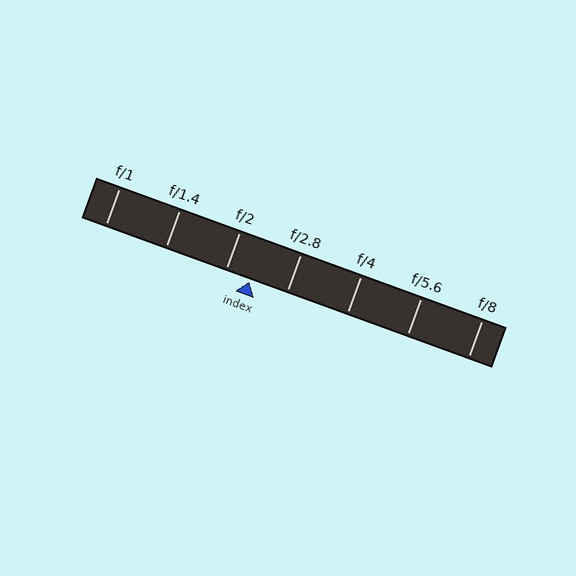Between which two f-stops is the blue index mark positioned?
The index mark is between f/2 and f/2.8.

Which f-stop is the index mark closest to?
The index mark is closest to f/2.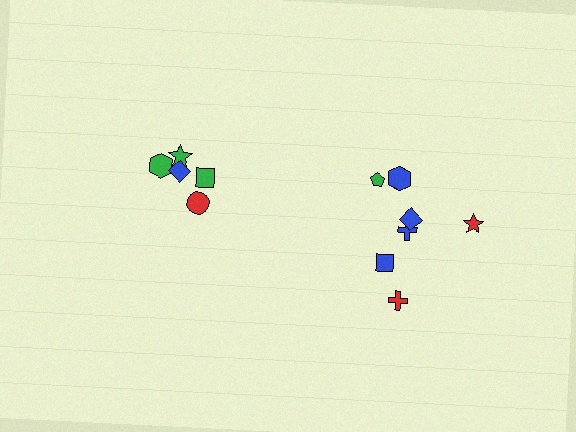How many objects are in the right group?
There are 7 objects.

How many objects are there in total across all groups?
There are 12 objects.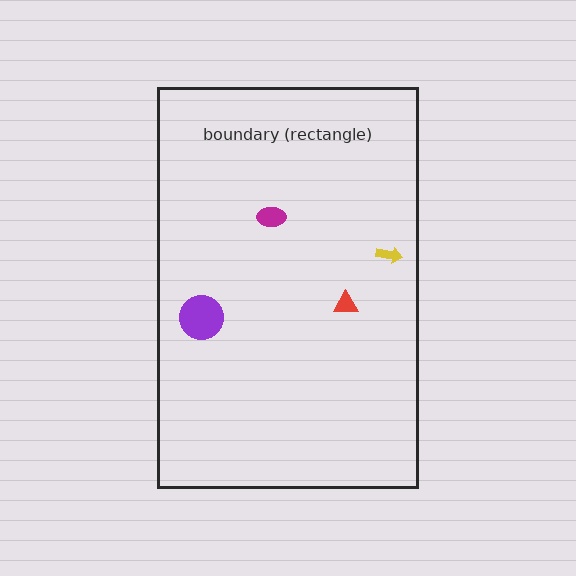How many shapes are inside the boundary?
4 inside, 0 outside.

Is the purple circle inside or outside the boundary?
Inside.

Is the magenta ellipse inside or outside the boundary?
Inside.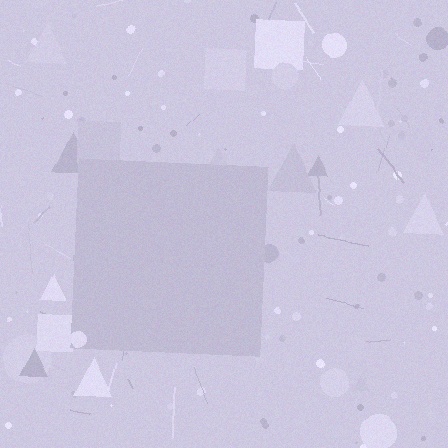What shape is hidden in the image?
A square is hidden in the image.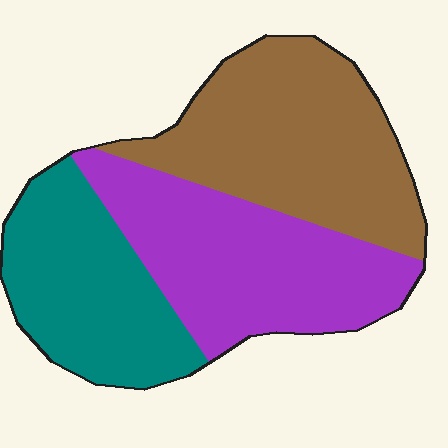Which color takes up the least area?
Teal, at roughly 30%.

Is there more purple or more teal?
Purple.